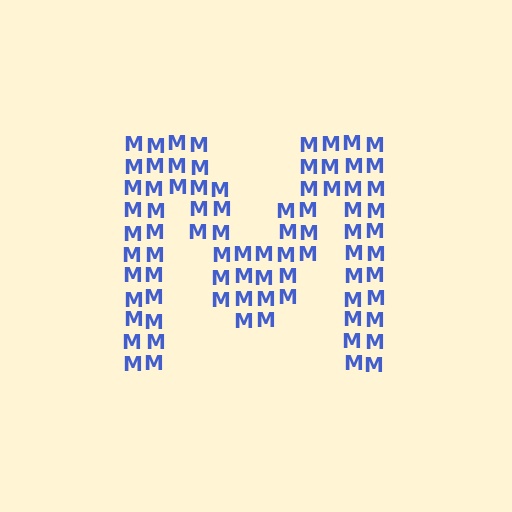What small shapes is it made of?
It is made of small letter M's.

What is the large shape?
The large shape is the letter M.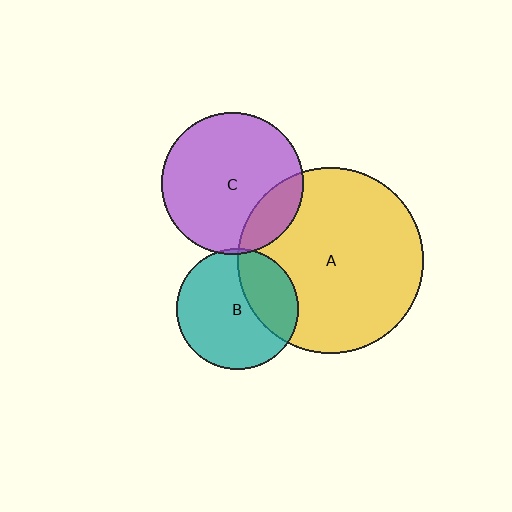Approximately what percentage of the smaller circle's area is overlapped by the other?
Approximately 30%.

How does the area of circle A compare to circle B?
Approximately 2.4 times.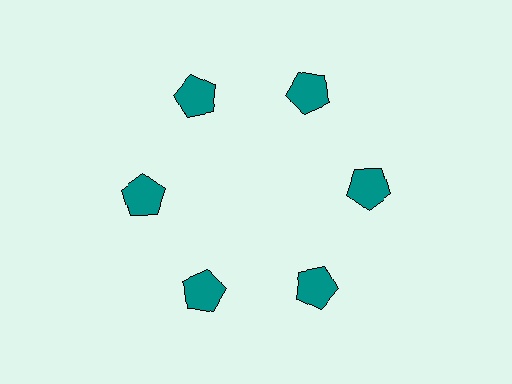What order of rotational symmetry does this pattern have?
This pattern has 6-fold rotational symmetry.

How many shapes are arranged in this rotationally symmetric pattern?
There are 6 shapes, arranged in 6 groups of 1.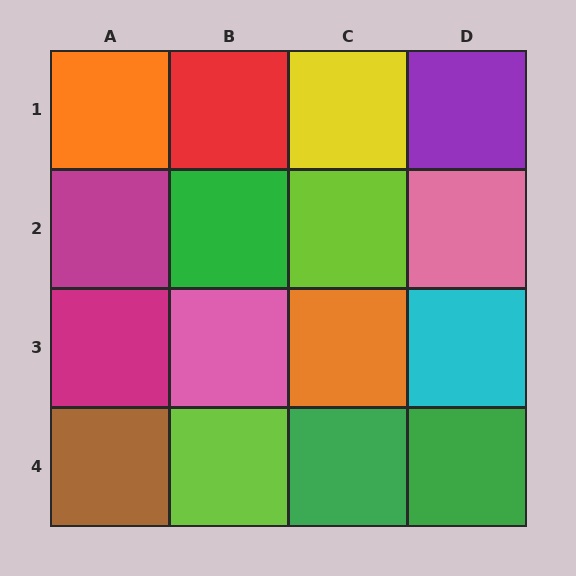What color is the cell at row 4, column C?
Green.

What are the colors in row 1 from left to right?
Orange, red, yellow, purple.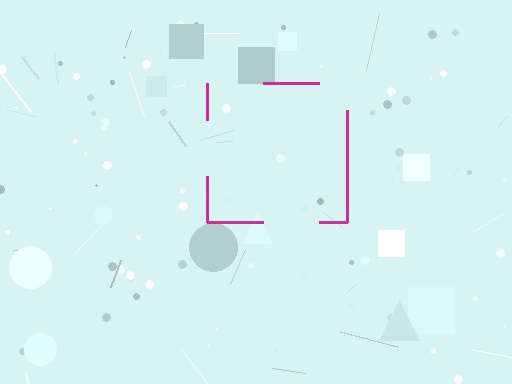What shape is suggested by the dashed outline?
The dashed outline suggests a square.